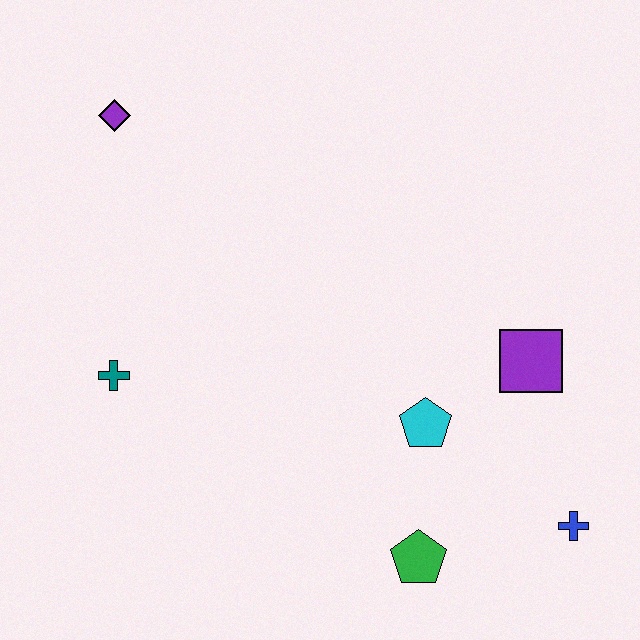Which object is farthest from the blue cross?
The purple diamond is farthest from the blue cross.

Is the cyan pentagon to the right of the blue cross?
No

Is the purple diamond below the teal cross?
No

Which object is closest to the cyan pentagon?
The purple square is closest to the cyan pentagon.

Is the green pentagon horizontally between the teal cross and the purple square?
Yes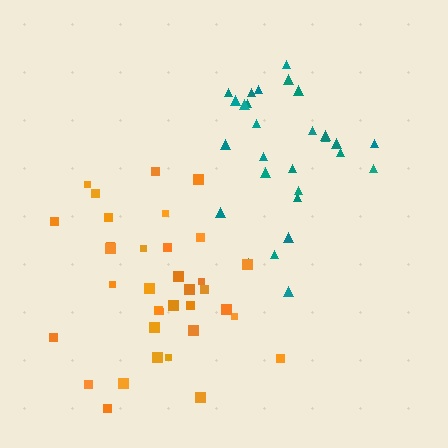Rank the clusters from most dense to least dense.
teal, orange.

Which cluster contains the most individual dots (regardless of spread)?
Orange (35).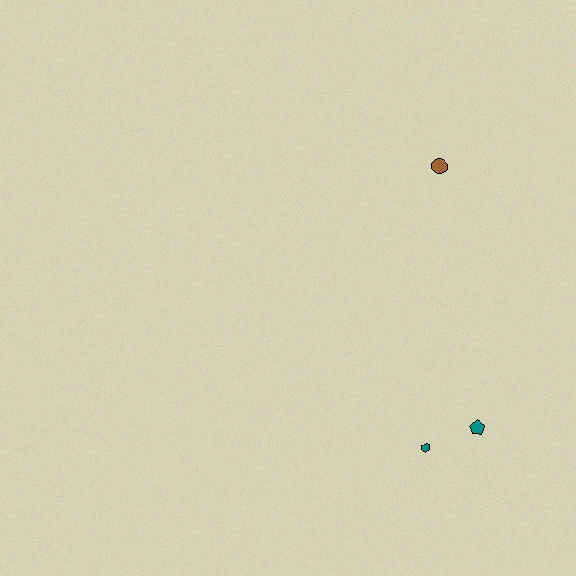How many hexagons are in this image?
There is 1 hexagon.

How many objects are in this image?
There are 3 objects.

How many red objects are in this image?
There are no red objects.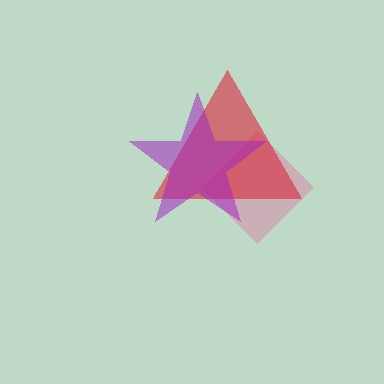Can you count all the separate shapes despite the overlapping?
Yes, there are 3 separate shapes.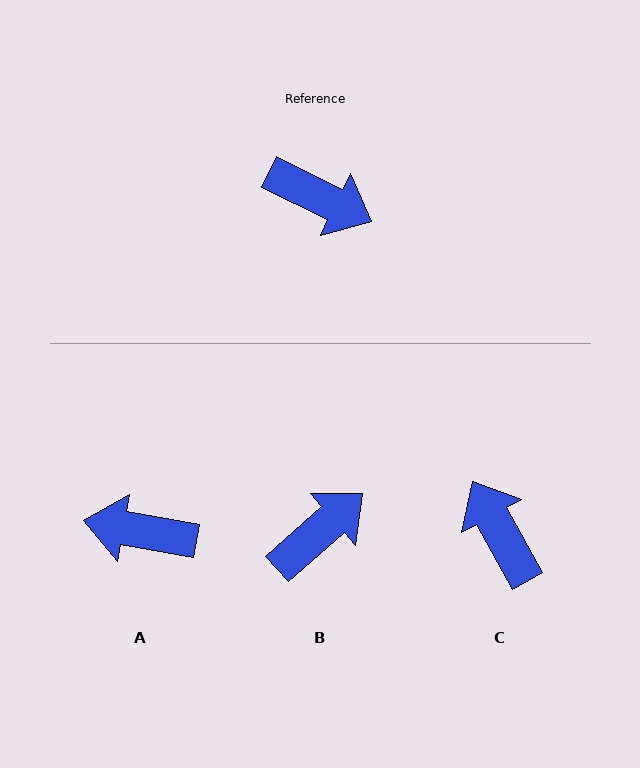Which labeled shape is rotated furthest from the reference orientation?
A, about 164 degrees away.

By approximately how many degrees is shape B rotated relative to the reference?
Approximately 67 degrees counter-clockwise.